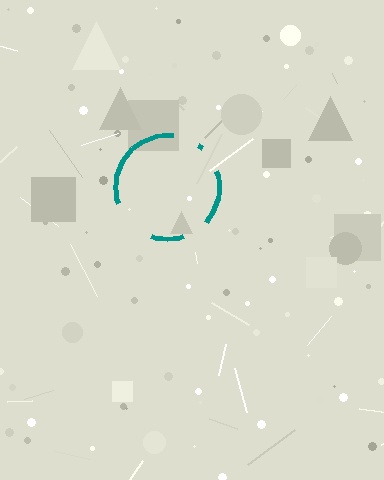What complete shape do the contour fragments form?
The contour fragments form a circle.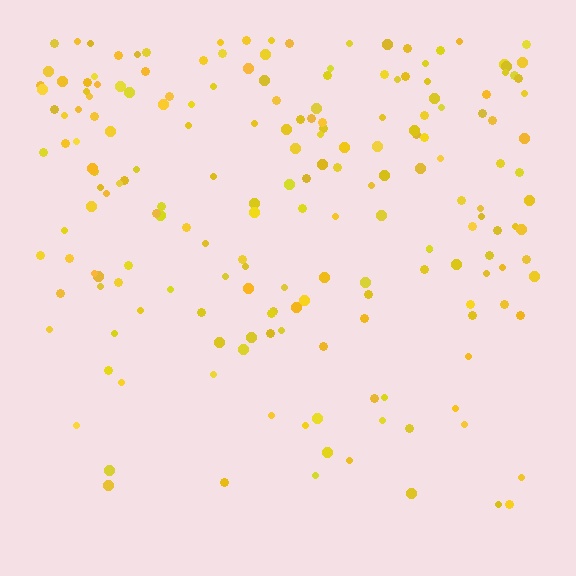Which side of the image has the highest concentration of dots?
The top.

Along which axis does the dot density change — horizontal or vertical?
Vertical.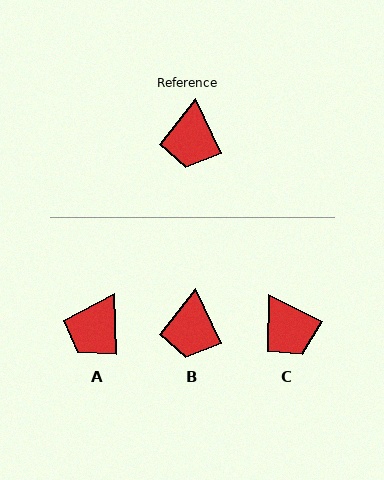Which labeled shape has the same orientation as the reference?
B.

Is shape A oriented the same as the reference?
No, it is off by about 24 degrees.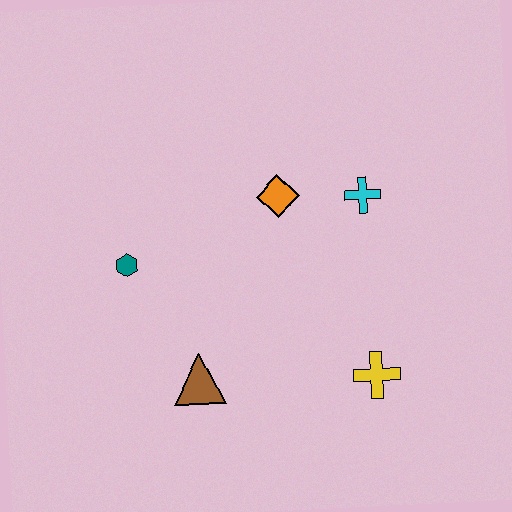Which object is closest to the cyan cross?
The orange diamond is closest to the cyan cross.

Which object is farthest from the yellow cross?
The teal hexagon is farthest from the yellow cross.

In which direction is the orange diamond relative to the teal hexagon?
The orange diamond is to the right of the teal hexagon.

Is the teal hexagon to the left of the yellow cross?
Yes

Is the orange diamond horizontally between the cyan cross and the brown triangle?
Yes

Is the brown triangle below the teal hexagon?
Yes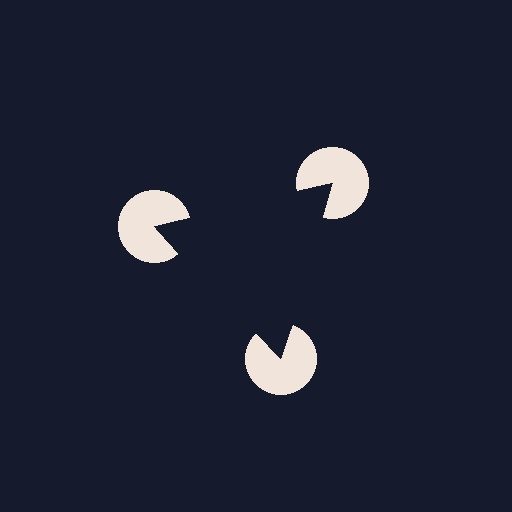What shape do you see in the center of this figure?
An illusory triangle — its edges are inferred from the aligned wedge cuts in the pac-man discs, not physically drawn.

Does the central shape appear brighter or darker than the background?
It typically appears slightly darker than the background, even though no actual brightness change is drawn.